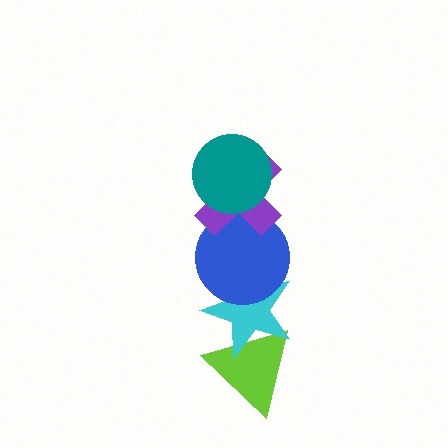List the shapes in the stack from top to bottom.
From top to bottom: the teal circle, the purple cross, the blue circle, the cyan star, the lime triangle.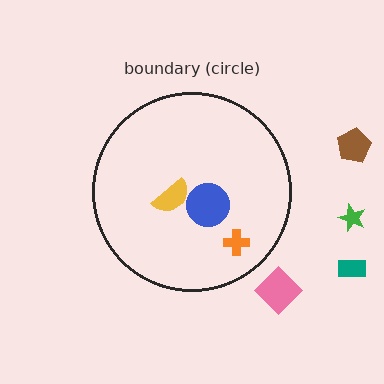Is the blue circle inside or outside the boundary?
Inside.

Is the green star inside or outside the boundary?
Outside.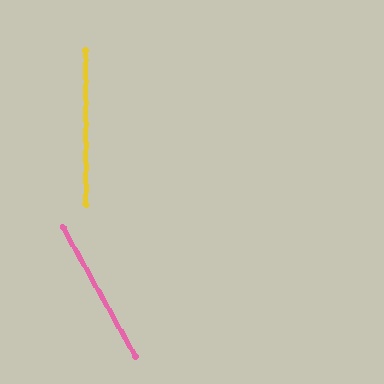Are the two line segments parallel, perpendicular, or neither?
Neither parallel nor perpendicular — they differ by about 29°.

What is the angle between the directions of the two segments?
Approximately 29 degrees.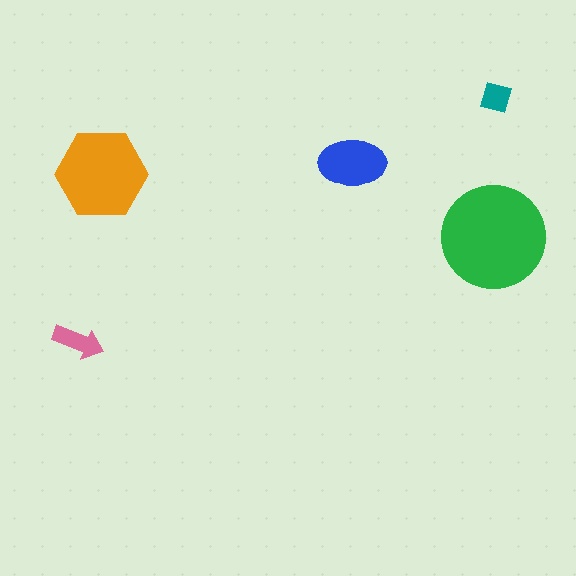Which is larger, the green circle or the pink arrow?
The green circle.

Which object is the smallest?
The teal diamond.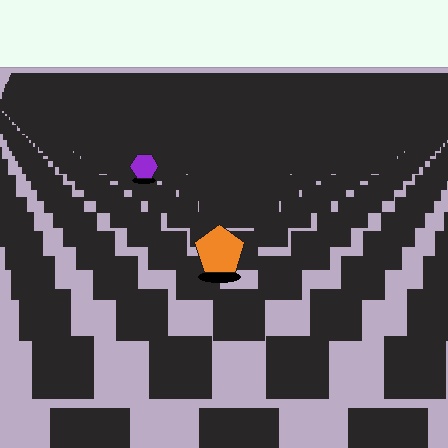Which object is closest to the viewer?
The orange pentagon is closest. The texture marks near it are larger and more spread out.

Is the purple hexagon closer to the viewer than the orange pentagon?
No. The orange pentagon is closer — you can tell from the texture gradient: the ground texture is coarser near it.